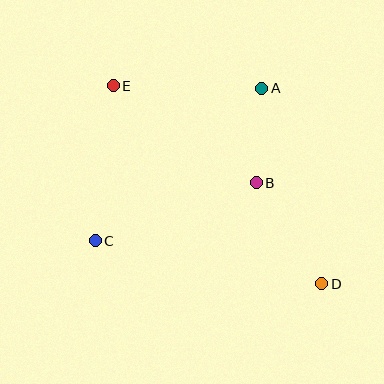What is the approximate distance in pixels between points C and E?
The distance between C and E is approximately 156 pixels.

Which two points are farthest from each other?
Points D and E are farthest from each other.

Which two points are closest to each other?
Points A and B are closest to each other.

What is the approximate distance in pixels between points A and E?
The distance between A and E is approximately 149 pixels.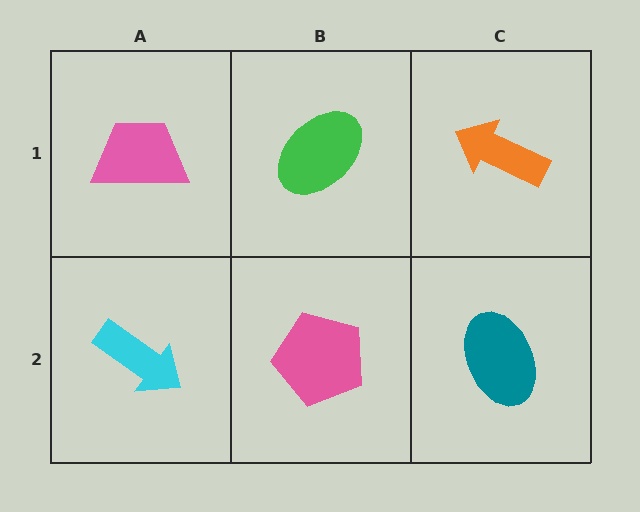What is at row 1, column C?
An orange arrow.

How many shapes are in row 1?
3 shapes.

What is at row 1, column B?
A green ellipse.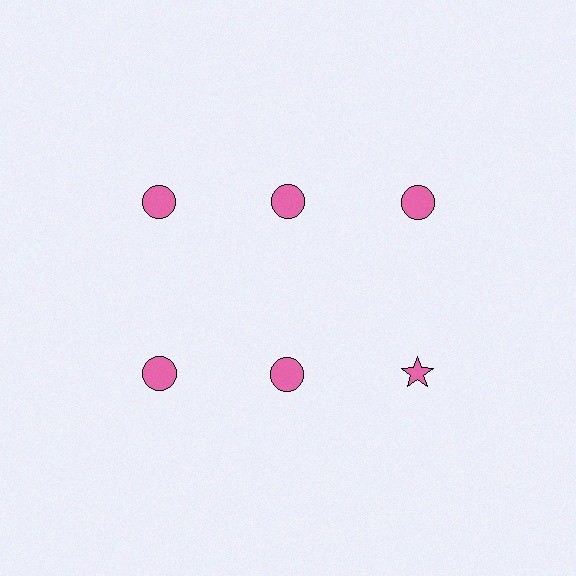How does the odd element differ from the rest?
It has a different shape: star instead of circle.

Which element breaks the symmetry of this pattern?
The pink star in the second row, center column breaks the symmetry. All other shapes are pink circles.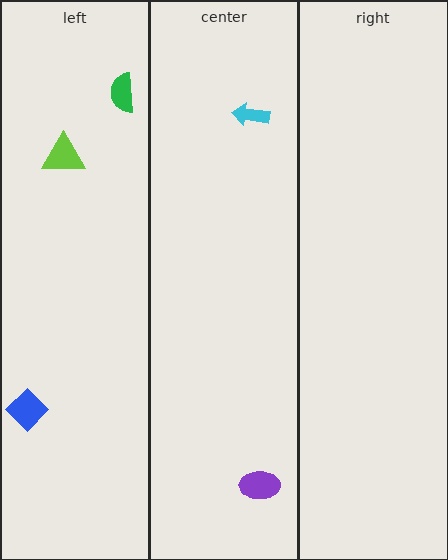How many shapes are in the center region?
2.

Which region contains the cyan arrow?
The center region.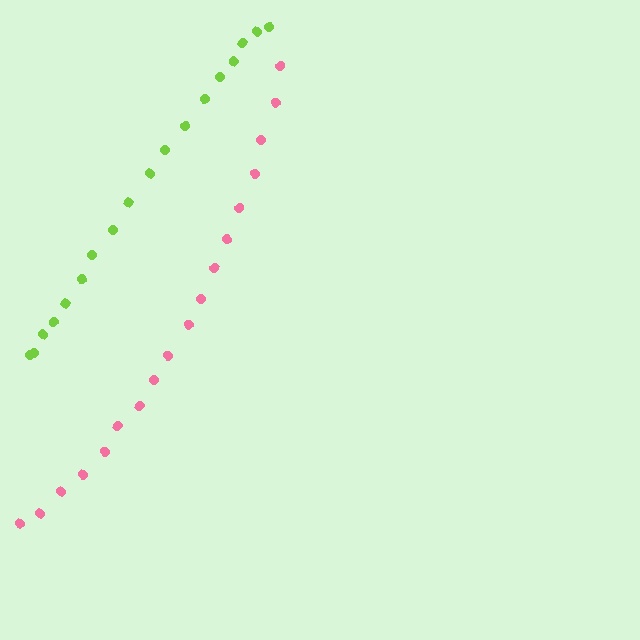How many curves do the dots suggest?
There are 2 distinct paths.